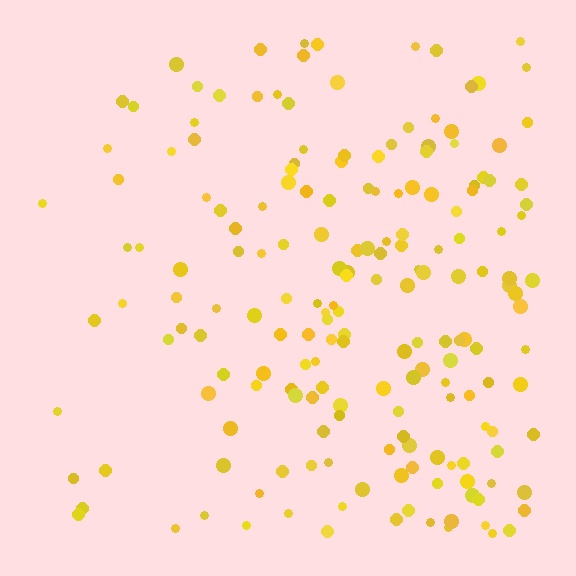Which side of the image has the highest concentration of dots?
The right.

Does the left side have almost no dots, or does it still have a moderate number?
Still a moderate number, just noticeably fewer than the right.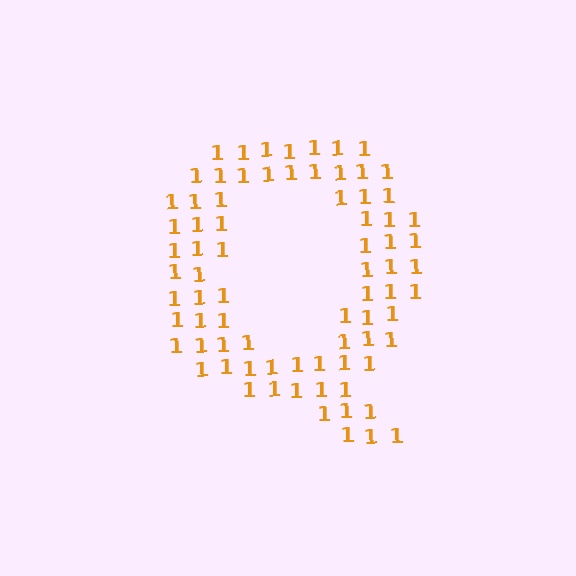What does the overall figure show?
The overall figure shows the letter Q.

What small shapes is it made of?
It is made of small digit 1's.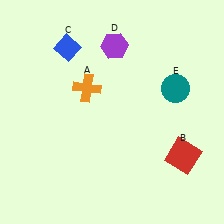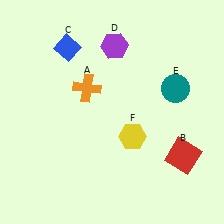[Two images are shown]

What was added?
A yellow hexagon (F) was added in Image 2.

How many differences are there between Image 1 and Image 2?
There is 1 difference between the two images.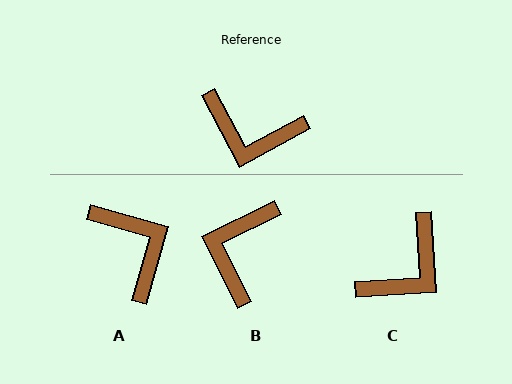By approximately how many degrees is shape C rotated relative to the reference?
Approximately 65 degrees counter-clockwise.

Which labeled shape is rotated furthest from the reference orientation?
A, about 136 degrees away.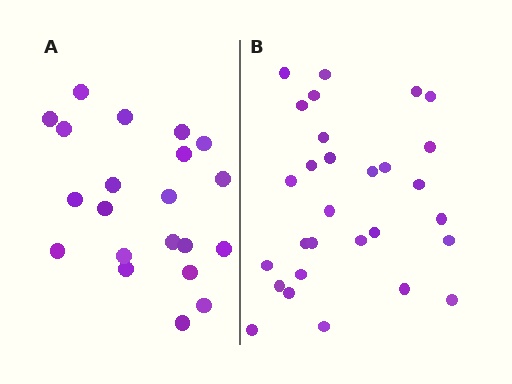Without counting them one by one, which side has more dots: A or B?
Region B (the right region) has more dots.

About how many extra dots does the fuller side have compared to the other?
Region B has roughly 8 or so more dots than region A.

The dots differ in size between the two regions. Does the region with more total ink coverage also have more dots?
No. Region A has more total ink coverage because its dots are larger, but region B actually contains more individual dots. Total area can be misleading — the number of items is what matters here.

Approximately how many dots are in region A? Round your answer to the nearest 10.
About 20 dots. (The exact count is 21, which rounds to 20.)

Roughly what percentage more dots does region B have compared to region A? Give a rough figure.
About 40% more.